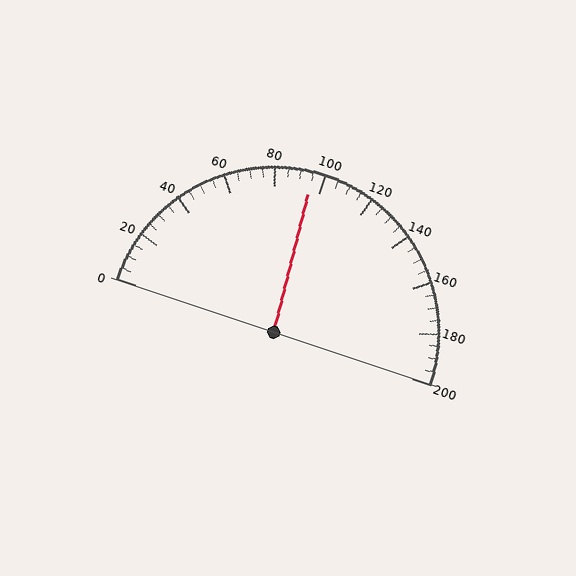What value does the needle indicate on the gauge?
The needle indicates approximately 95.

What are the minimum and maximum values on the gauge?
The gauge ranges from 0 to 200.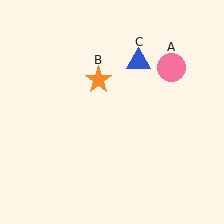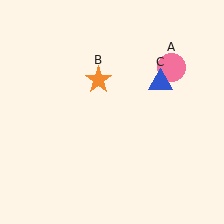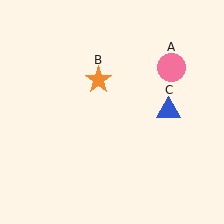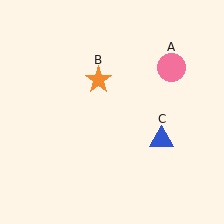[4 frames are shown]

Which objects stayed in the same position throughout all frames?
Pink circle (object A) and orange star (object B) remained stationary.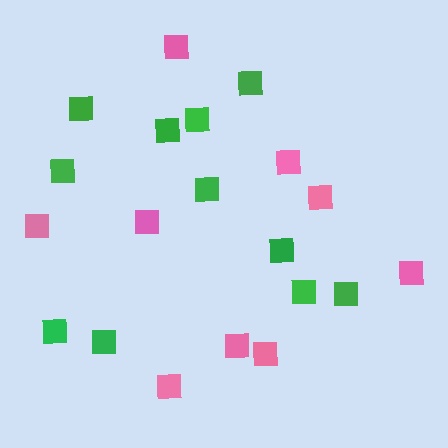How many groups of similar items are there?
There are 2 groups: one group of green squares (11) and one group of pink squares (9).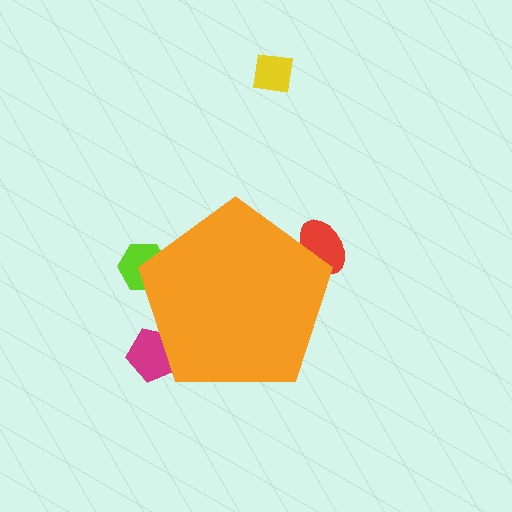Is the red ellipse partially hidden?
Yes, the red ellipse is partially hidden behind the orange pentagon.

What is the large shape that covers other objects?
An orange pentagon.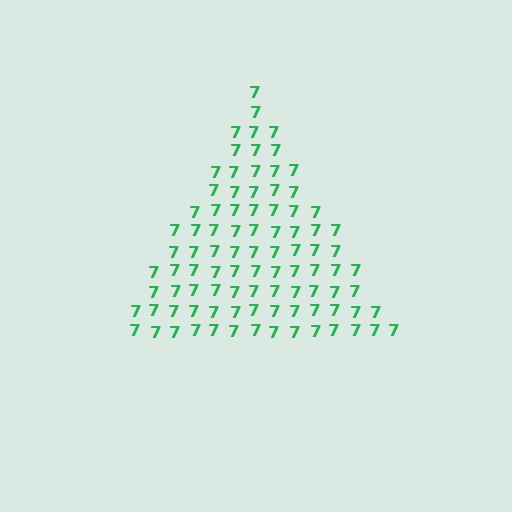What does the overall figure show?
The overall figure shows a triangle.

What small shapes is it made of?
It is made of small digit 7's.